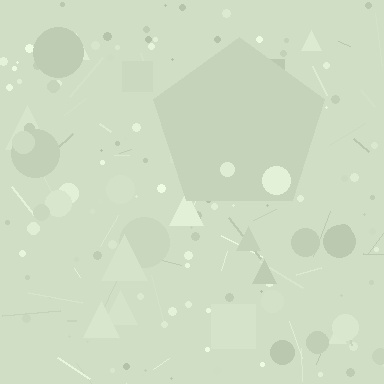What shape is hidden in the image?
A pentagon is hidden in the image.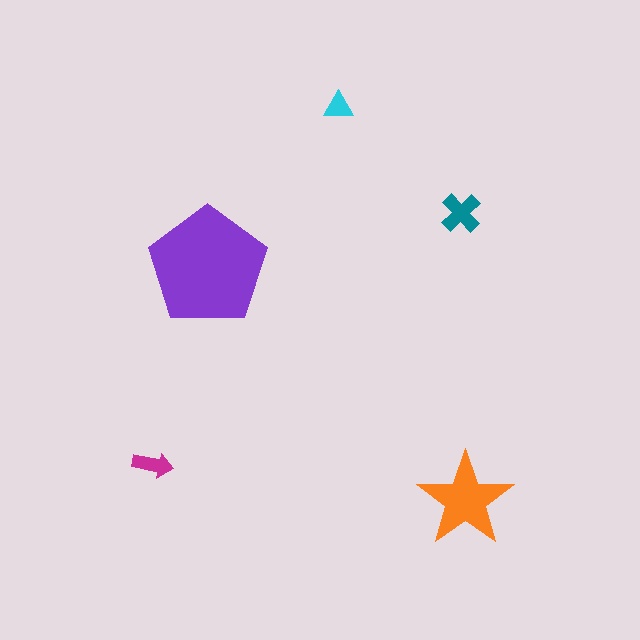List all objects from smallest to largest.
The cyan triangle, the magenta arrow, the teal cross, the orange star, the purple pentagon.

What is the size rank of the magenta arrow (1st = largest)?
4th.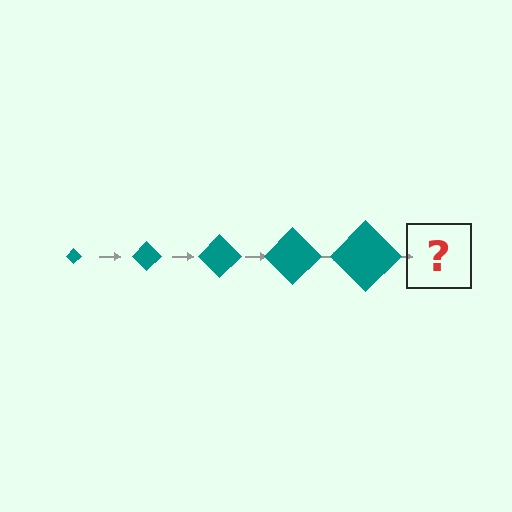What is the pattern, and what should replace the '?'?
The pattern is that the diamond gets progressively larger each step. The '?' should be a teal diamond, larger than the previous one.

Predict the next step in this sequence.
The next step is a teal diamond, larger than the previous one.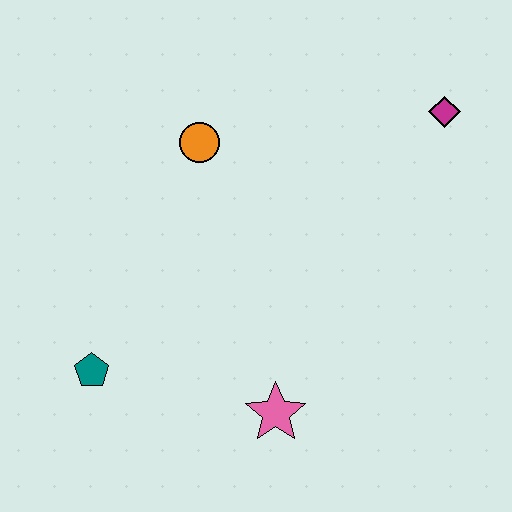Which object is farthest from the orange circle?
The pink star is farthest from the orange circle.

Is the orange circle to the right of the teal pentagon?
Yes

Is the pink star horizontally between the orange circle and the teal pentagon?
No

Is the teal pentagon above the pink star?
Yes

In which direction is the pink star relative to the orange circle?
The pink star is below the orange circle.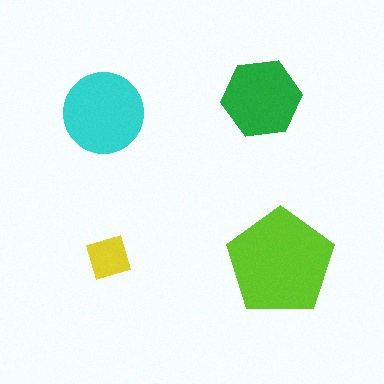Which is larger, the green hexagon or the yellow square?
The green hexagon.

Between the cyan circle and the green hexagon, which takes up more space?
The cyan circle.